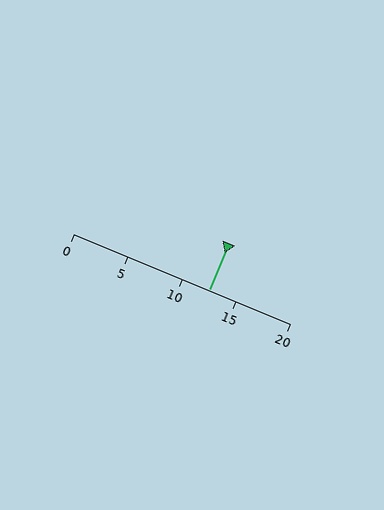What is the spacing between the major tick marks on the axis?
The major ticks are spaced 5 apart.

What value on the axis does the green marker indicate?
The marker indicates approximately 12.5.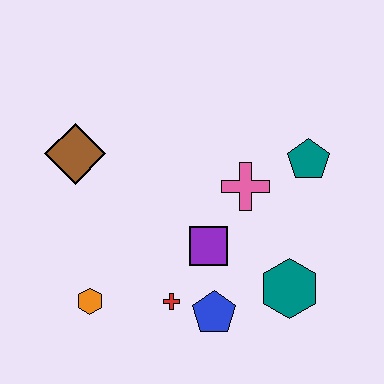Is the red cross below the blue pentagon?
No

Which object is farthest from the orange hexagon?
The teal pentagon is farthest from the orange hexagon.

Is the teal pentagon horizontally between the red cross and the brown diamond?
No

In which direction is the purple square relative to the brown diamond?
The purple square is to the right of the brown diamond.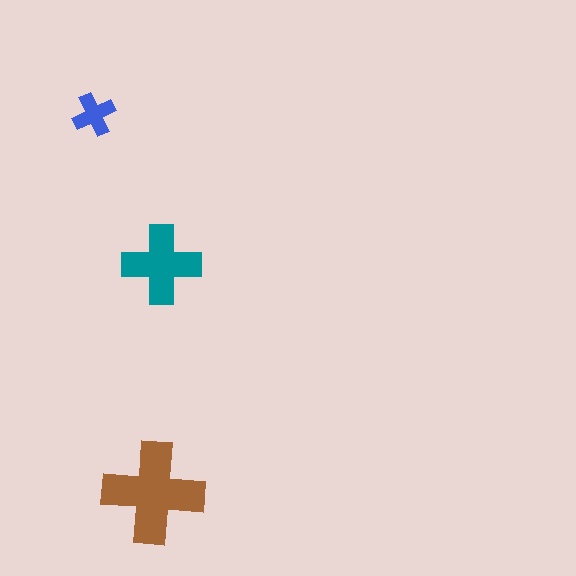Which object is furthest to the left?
The blue cross is leftmost.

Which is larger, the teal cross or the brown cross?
The brown one.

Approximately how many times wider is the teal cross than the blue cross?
About 2 times wider.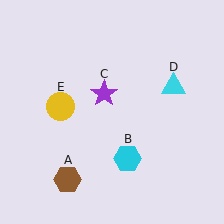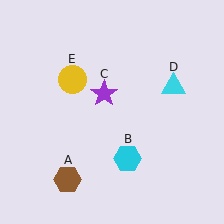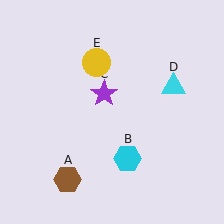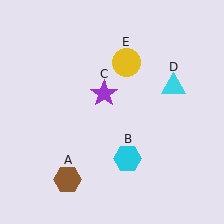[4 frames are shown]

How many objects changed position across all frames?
1 object changed position: yellow circle (object E).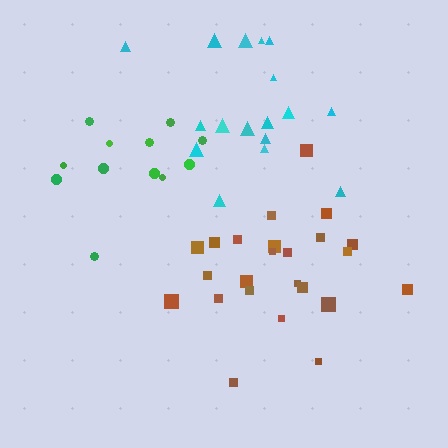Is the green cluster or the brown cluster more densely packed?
Brown.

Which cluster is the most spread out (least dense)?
Cyan.